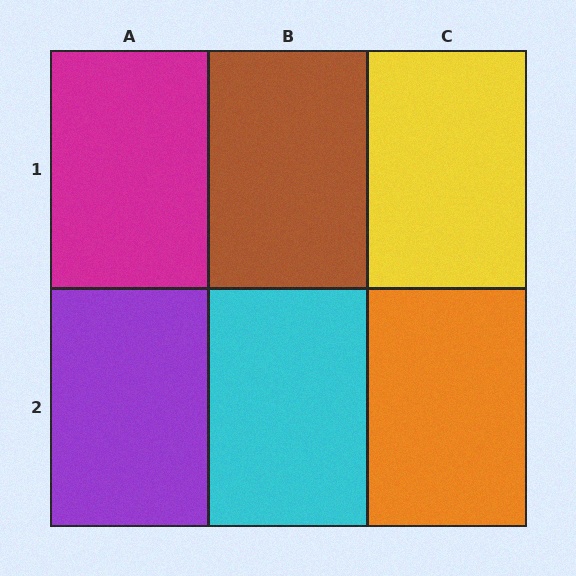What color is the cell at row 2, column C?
Orange.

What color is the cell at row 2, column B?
Cyan.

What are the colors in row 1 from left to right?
Magenta, brown, yellow.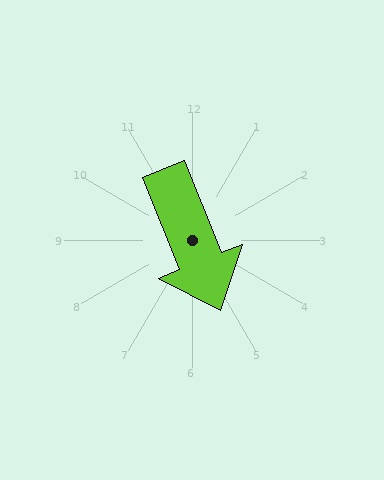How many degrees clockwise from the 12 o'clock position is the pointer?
Approximately 158 degrees.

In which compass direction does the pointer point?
South.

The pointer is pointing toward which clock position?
Roughly 5 o'clock.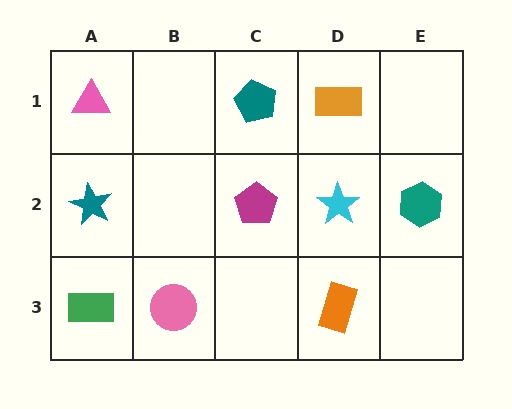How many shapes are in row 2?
4 shapes.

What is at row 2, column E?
A teal hexagon.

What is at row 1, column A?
A pink triangle.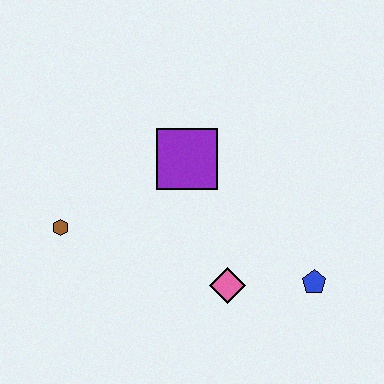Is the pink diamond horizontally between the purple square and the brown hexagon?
No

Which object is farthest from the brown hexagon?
The blue pentagon is farthest from the brown hexagon.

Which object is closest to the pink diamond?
The blue pentagon is closest to the pink diamond.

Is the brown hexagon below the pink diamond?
No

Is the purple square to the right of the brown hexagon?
Yes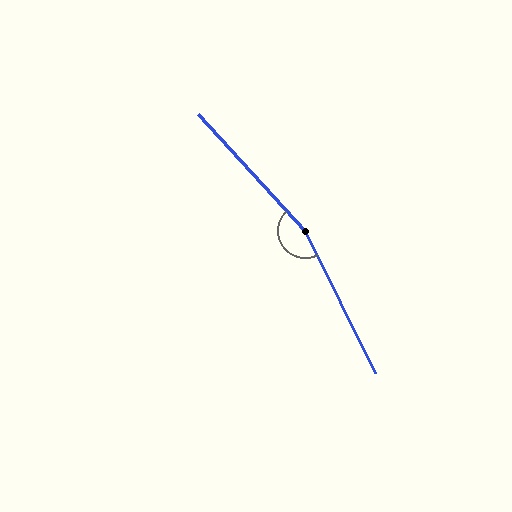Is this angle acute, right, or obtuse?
It is obtuse.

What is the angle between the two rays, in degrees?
Approximately 163 degrees.